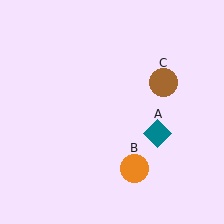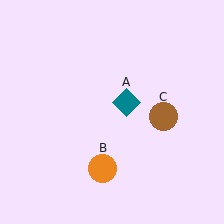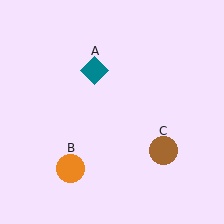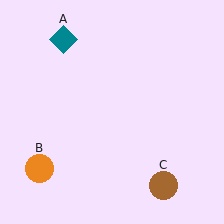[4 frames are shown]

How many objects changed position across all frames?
3 objects changed position: teal diamond (object A), orange circle (object B), brown circle (object C).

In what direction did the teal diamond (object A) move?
The teal diamond (object A) moved up and to the left.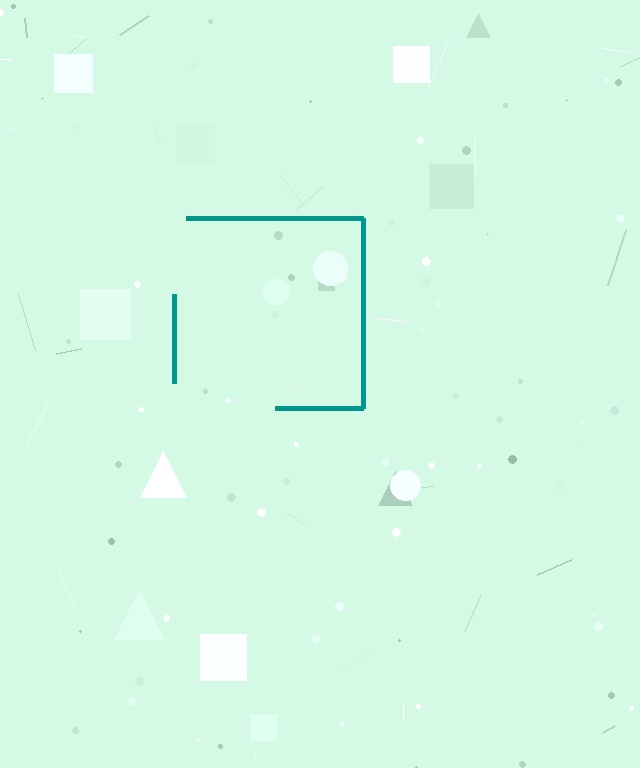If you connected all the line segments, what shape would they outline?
They would outline a square.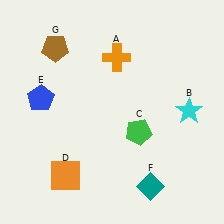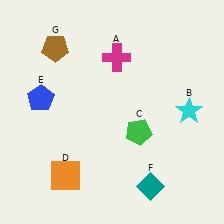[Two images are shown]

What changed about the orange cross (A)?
In Image 1, A is orange. In Image 2, it changed to magenta.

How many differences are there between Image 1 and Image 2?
There is 1 difference between the two images.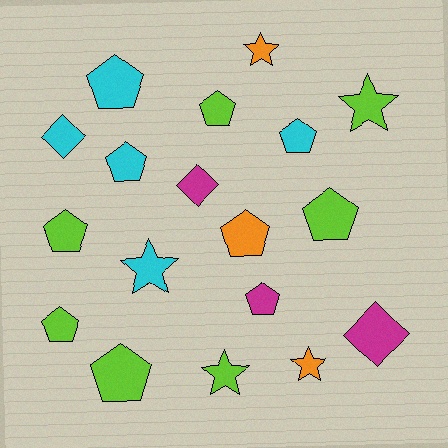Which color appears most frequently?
Lime, with 7 objects.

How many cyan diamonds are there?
There is 1 cyan diamond.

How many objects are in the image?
There are 18 objects.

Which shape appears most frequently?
Pentagon, with 10 objects.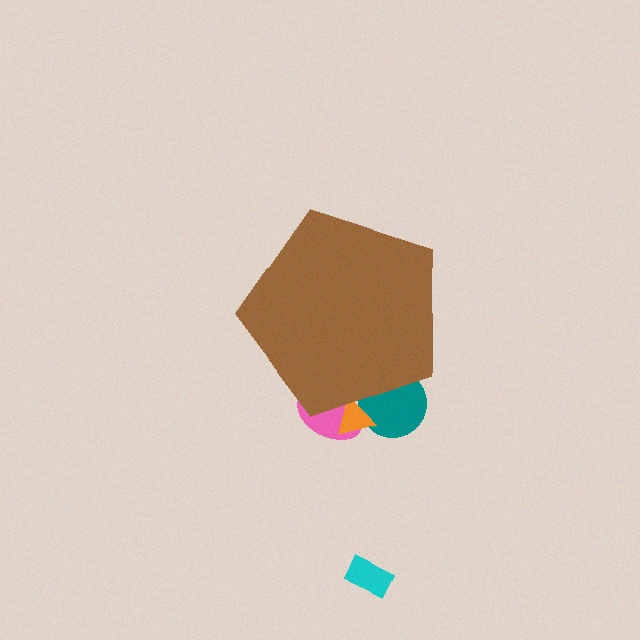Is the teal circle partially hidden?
Yes, the teal circle is partially hidden behind the brown pentagon.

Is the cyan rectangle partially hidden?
No, the cyan rectangle is fully visible.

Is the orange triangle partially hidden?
Yes, the orange triangle is partially hidden behind the brown pentagon.